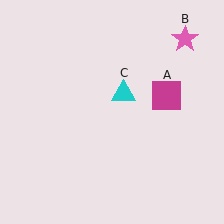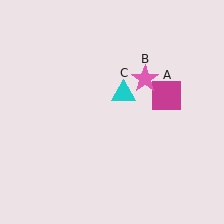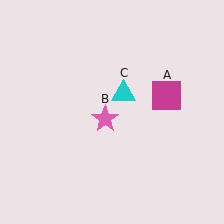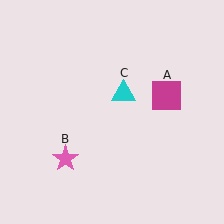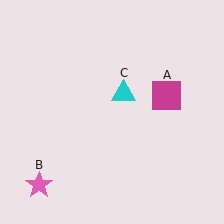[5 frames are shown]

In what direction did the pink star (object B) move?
The pink star (object B) moved down and to the left.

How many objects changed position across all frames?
1 object changed position: pink star (object B).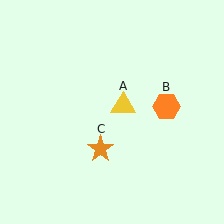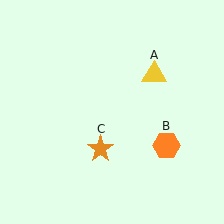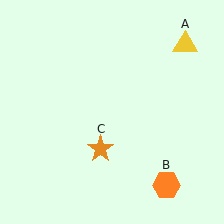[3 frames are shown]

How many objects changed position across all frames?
2 objects changed position: yellow triangle (object A), orange hexagon (object B).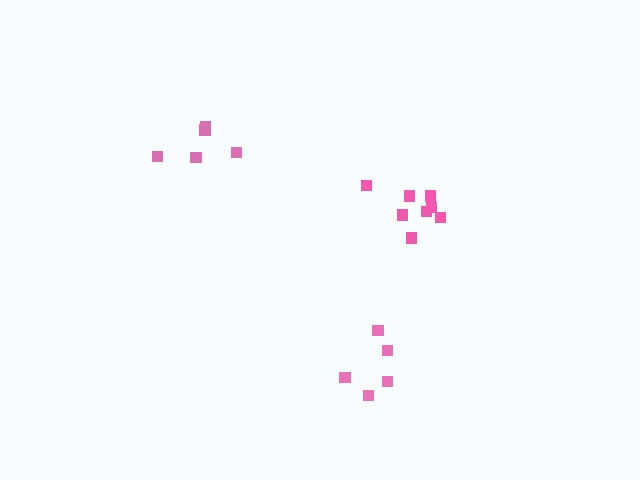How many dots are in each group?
Group 1: 5 dots, Group 2: 8 dots, Group 3: 5 dots (18 total).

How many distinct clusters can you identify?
There are 3 distinct clusters.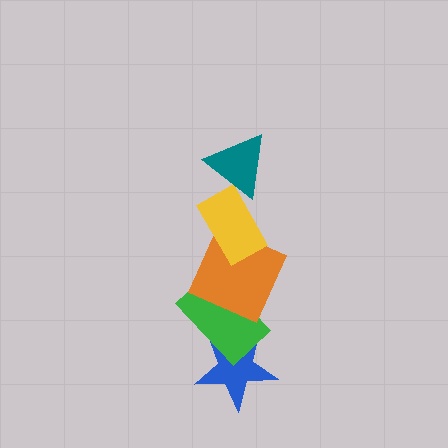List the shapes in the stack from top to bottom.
From top to bottom: the teal triangle, the yellow rectangle, the orange square, the green rectangle, the blue star.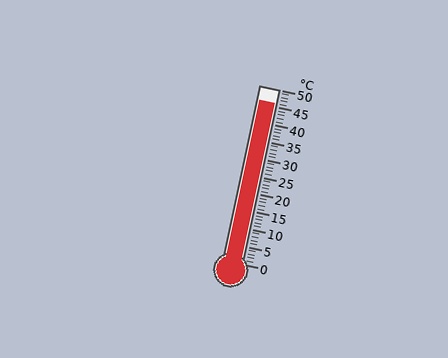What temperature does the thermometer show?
The thermometer shows approximately 46°C.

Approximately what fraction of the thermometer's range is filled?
The thermometer is filled to approximately 90% of its range.